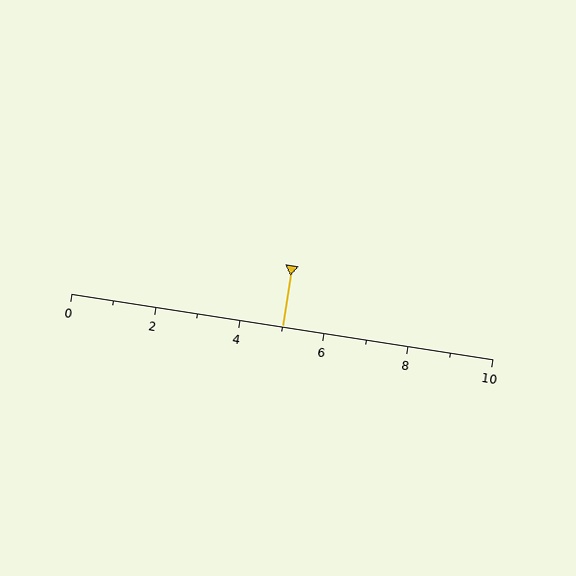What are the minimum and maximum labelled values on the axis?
The axis runs from 0 to 10.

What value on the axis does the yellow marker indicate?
The marker indicates approximately 5.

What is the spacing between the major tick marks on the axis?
The major ticks are spaced 2 apart.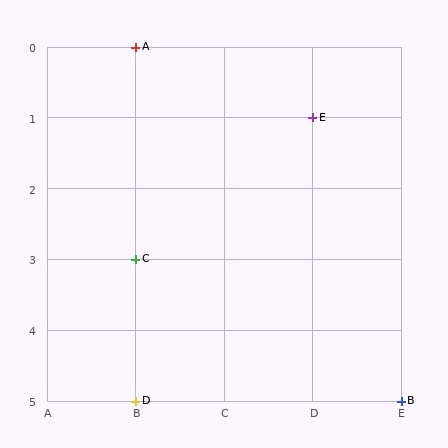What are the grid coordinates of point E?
Point E is at grid coordinates (D, 1).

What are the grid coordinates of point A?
Point A is at grid coordinates (B, 0).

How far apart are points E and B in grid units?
Points E and B are 1 column and 4 rows apart (about 4.1 grid units diagonally).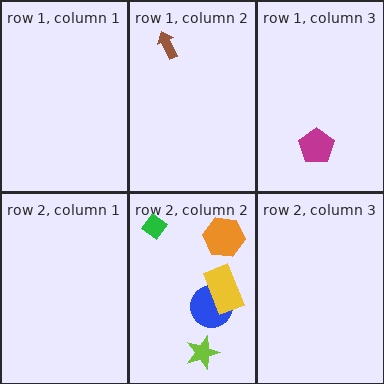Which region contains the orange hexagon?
The row 2, column 2 region.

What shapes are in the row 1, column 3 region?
The magenta pentagon.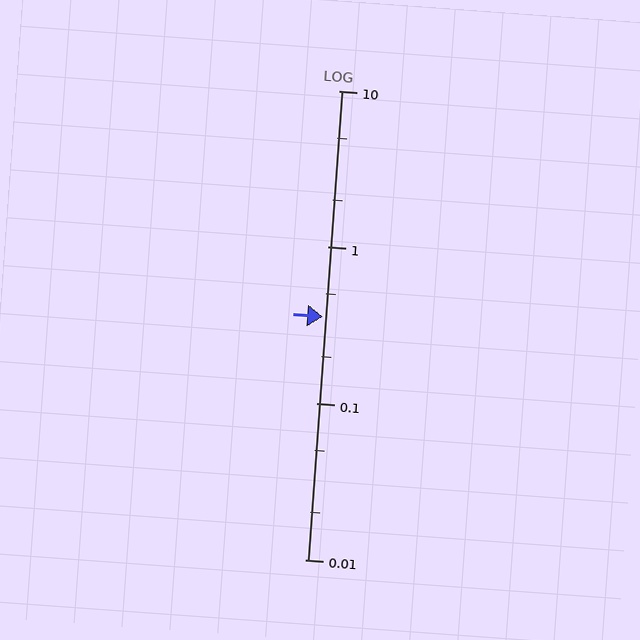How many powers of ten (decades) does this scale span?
The scale spans 3 decades, from 0.01 to 10.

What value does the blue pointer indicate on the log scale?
The pointer indicates approximately 0.36.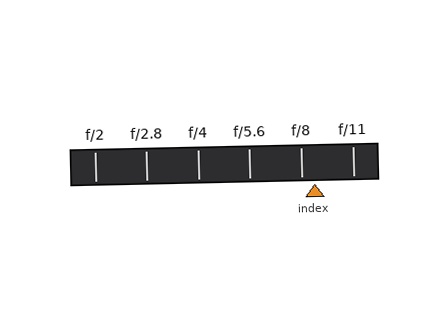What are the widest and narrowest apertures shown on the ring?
The widest aperture shown is f/2 and the narrowest is f/11.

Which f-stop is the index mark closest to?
The index mark is closest to f/8.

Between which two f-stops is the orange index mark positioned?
The index mark is between f/8 and f/11.